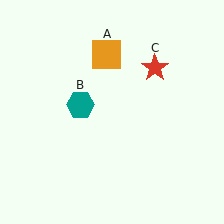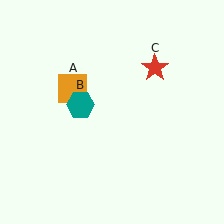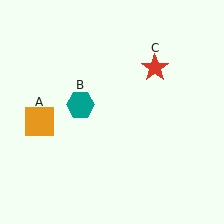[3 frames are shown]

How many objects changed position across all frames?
1 object changed position: orange square (object A).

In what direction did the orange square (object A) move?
The orange square (object A) moved down and to the left.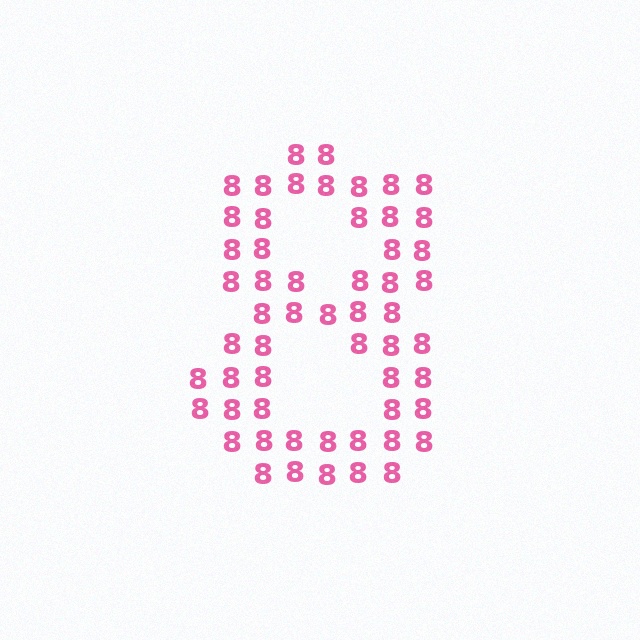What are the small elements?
The small elements are digit 8's.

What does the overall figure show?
The overall figure shows the digit 8.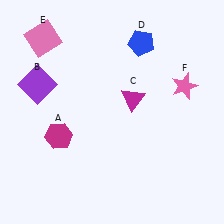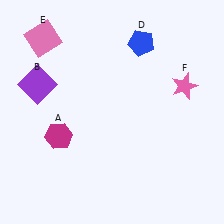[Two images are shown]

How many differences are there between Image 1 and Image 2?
There is 1 difference between the two images.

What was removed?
The magenta triangle (C) was removed in Image 2.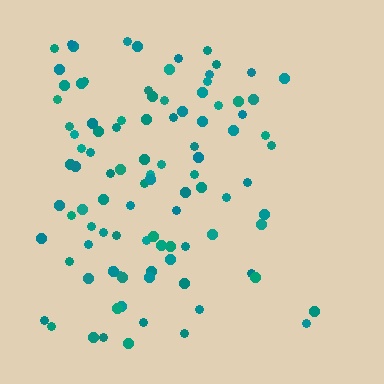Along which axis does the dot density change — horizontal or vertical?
Horizontal.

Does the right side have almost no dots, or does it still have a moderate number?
Still a moderate number, just noticeably fewer than the left.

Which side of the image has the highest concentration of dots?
The left.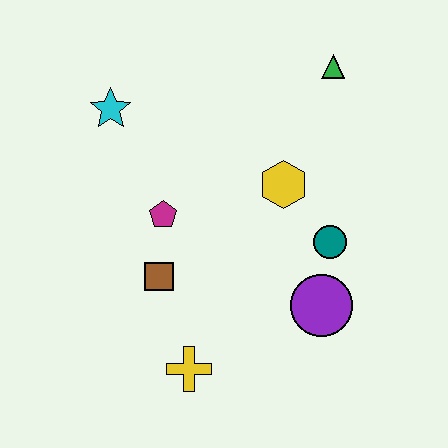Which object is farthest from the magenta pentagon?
The green triangle is farthest from the magenta pentagon.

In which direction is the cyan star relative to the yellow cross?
The cyan star is above the yellow cross.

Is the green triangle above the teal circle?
Yes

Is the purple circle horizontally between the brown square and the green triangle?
Yes